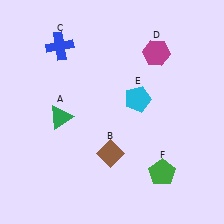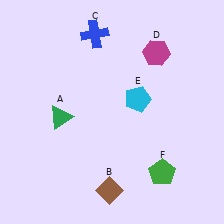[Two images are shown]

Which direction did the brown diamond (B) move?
The brown diamond (B) moved down.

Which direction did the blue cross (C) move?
The blue cross (C) moved right.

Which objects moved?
The objects that moved are: the brown diamond (B), the blue cross (C).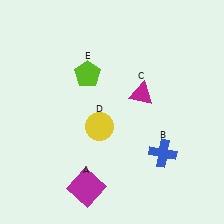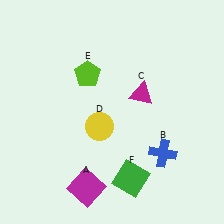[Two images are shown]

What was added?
A green square (F) was added in Image 2.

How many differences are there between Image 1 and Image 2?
There is 1 difference between the two images.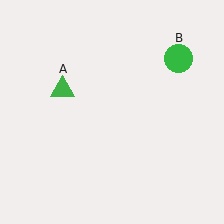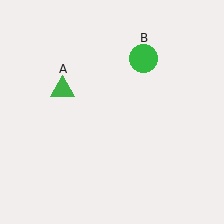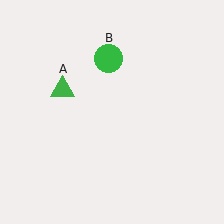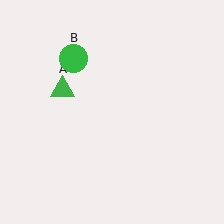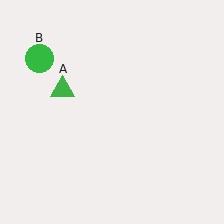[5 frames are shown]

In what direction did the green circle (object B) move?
The green circle (object B) moved left.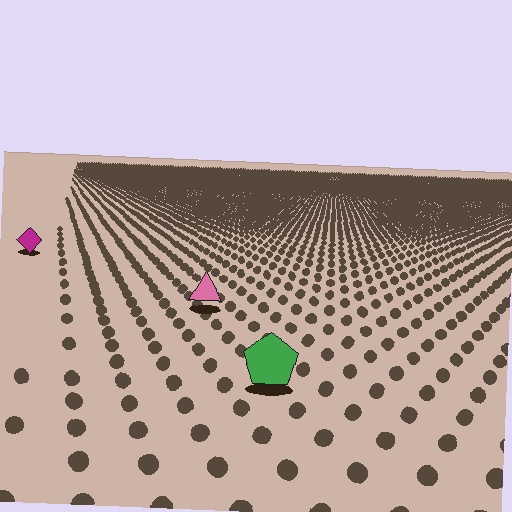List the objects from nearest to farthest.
From nearest to farthest: the green pentagon, the pink triangle, the magenta diamond.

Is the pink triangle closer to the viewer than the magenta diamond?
Yes. The pink triangle is closer — you can tell from the texture gradient: the ground texture is coarser near it.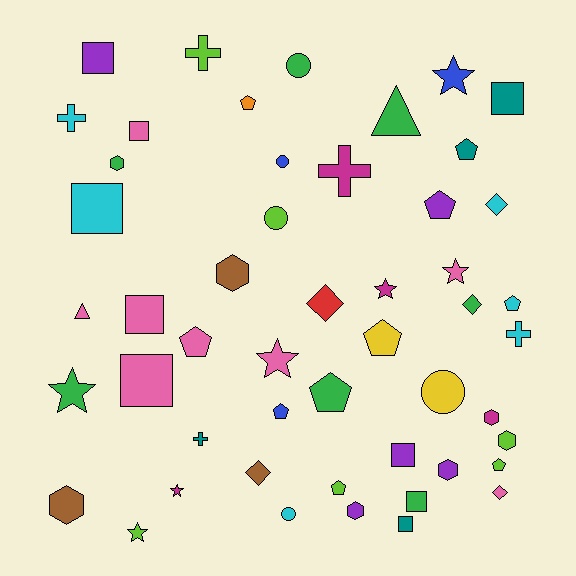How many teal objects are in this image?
There are 4 teal objects.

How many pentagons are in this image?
There are 10 pentagons.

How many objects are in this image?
There are 50 objects.